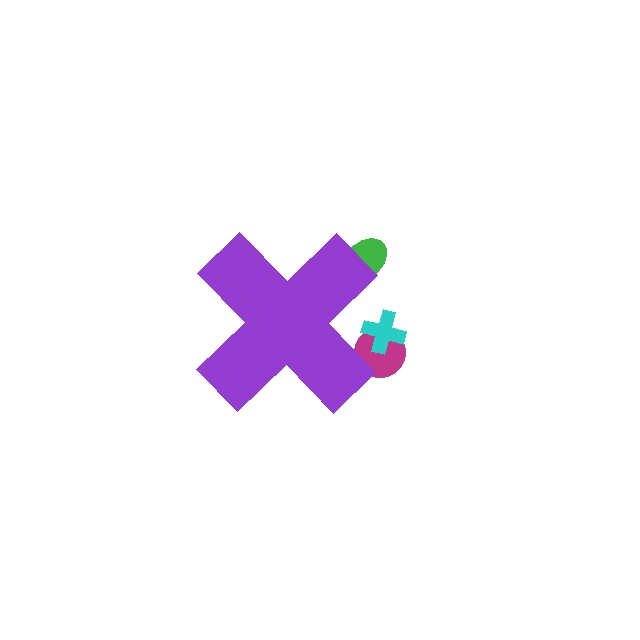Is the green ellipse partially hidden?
Yes, the green ellipse is partially hidden behind the purple cross.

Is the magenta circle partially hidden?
Yes, the magenta circle is partially hidden behind the purple cross.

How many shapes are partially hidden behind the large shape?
3 shapes are partially hidden.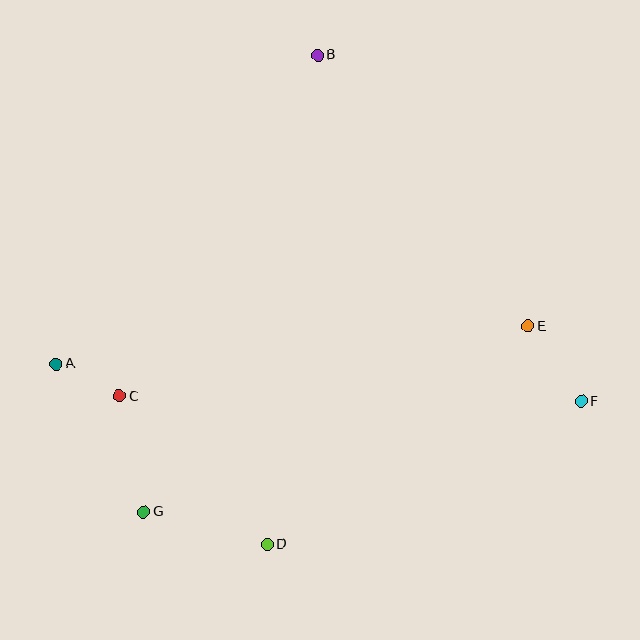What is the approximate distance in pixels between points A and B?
The distance between A and B is approximately 405 pixels.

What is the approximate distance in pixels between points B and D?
The distance between B and D is approximately 492 pixels.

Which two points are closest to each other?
Points A and C are closest to each other.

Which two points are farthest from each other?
Points A and F are farthest from each other.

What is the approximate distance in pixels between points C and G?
The distance between C and G is approximately 118 pixels.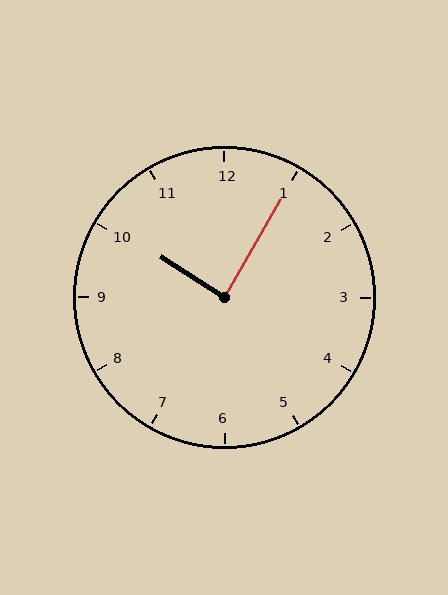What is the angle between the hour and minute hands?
Approximately 88 degrees.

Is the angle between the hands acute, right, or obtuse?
It is right.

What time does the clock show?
10:05.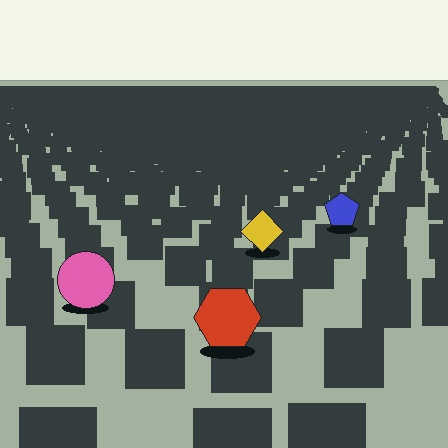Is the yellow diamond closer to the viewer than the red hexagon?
No. The red hexagon is closer — you can tell from the texture gradient: the ground texture is coarser near it.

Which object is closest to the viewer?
The red hexagon is closest. The texture marks near it are larger and more spread out.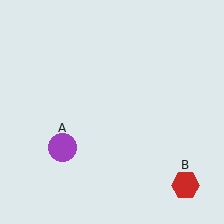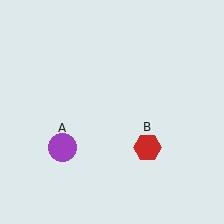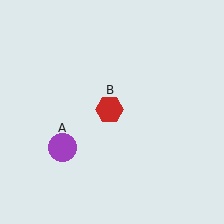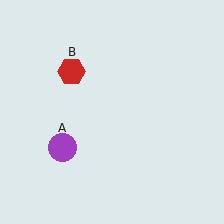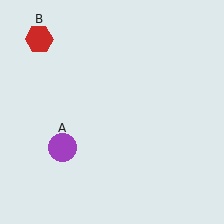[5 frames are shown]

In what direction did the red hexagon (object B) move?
The red hexagon (object B) moved up and to the left.